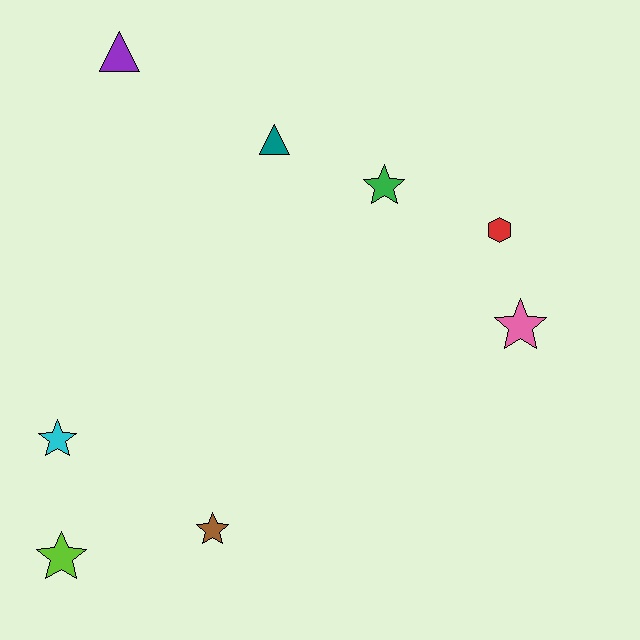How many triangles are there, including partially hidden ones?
There are 2 triangles.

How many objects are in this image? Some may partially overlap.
There are 8 objects.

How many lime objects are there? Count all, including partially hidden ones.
There is 1 lime object.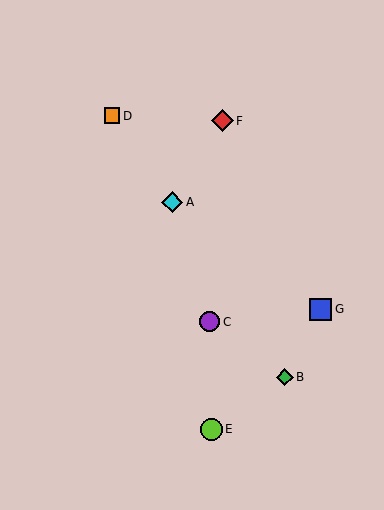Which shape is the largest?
The blue square (labeled G) is the largest.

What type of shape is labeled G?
Shape G is a blue square.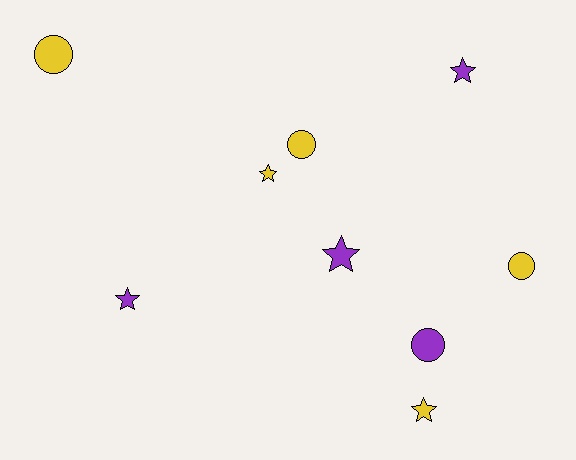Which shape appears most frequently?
Star, with 5 objects.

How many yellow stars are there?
There are 2 yellow stars.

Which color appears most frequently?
Yellow, with 5 objects.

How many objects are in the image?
There are 9 objects.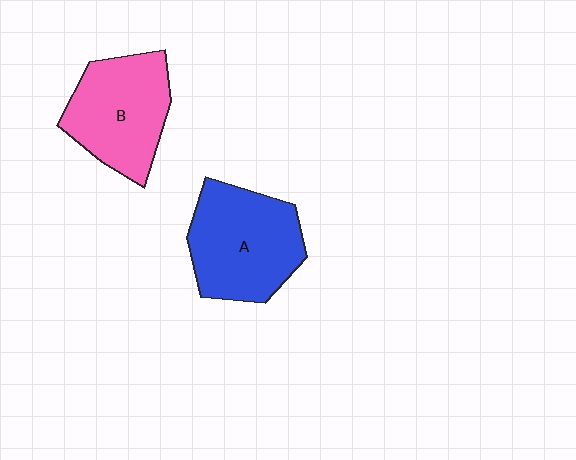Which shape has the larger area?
Shape A (blue).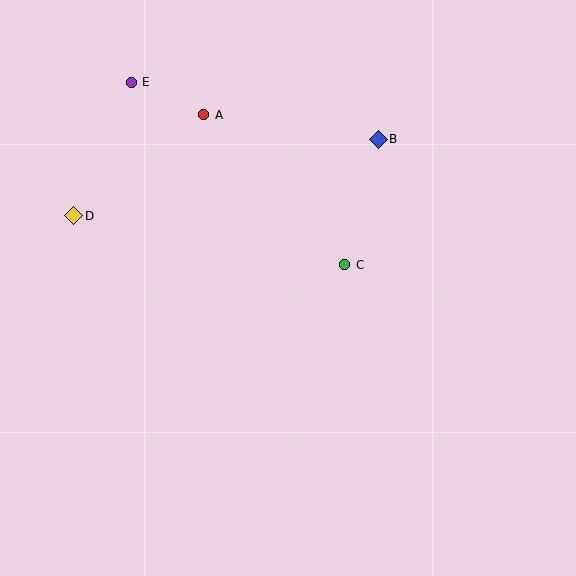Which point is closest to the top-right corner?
Point B is closest to the top-right corner.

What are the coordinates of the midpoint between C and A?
The midpoint between C and A is at (274, 190).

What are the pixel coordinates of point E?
Point E is at (131, 82).